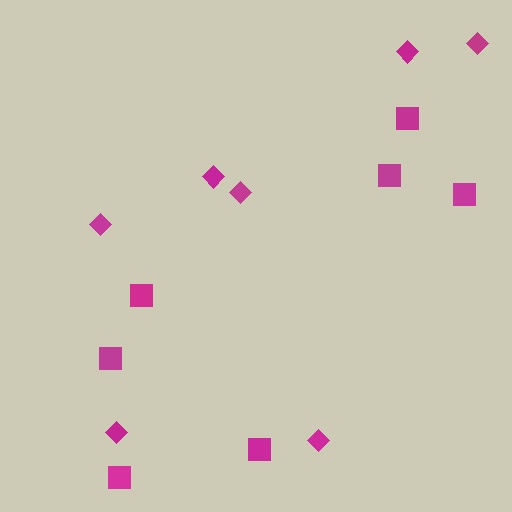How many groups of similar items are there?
There are 2 groups: one group of diamonds (7) and one group of squares (7).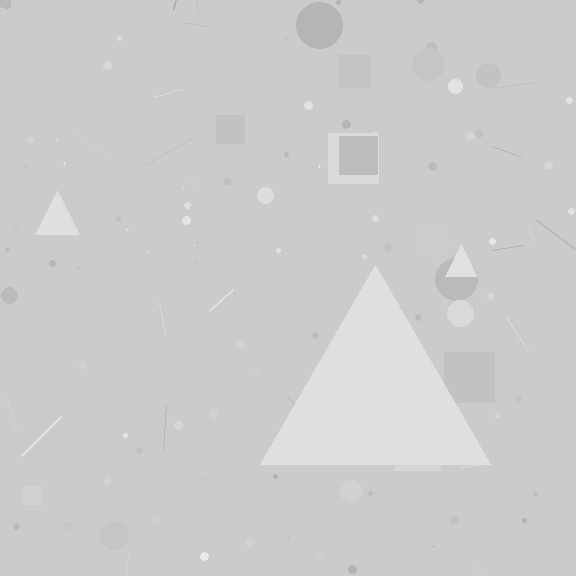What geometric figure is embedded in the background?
A triangle is embedded in the background.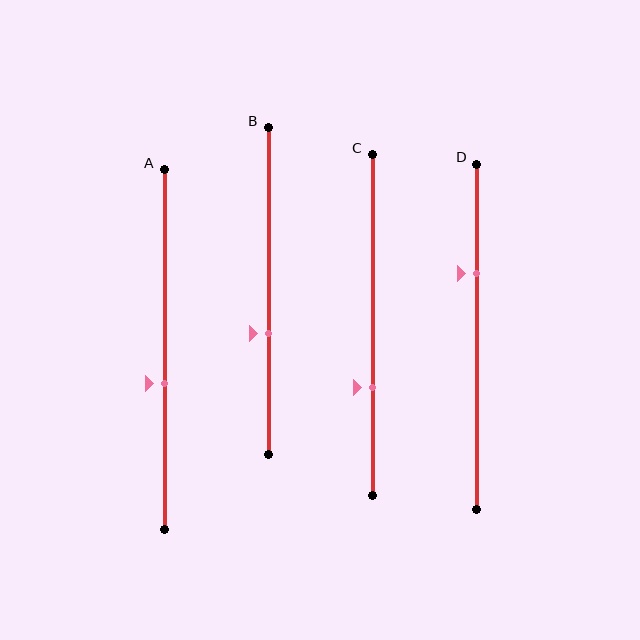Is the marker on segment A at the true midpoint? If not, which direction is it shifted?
No, the marker on segment A is shifted downward by about 10% of the segment length.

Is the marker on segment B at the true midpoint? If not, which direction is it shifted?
No, the marker on segment B is shifted downward by about 13% of the segment length.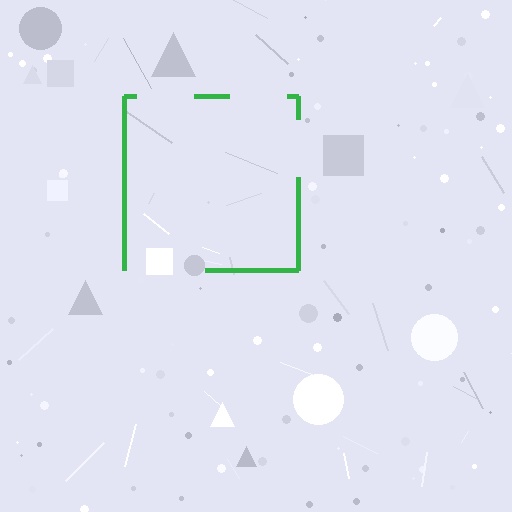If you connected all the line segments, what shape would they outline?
They would outline a square.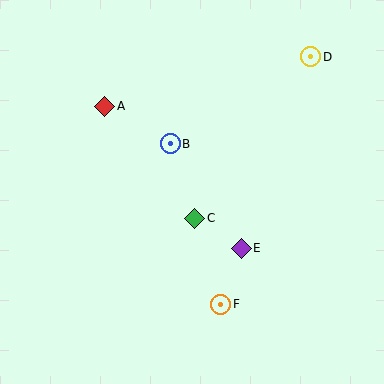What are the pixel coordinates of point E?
Point E is at (241, 248).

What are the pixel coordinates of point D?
Point D is at (311, 57).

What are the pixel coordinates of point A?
Point A is at (105, 106).